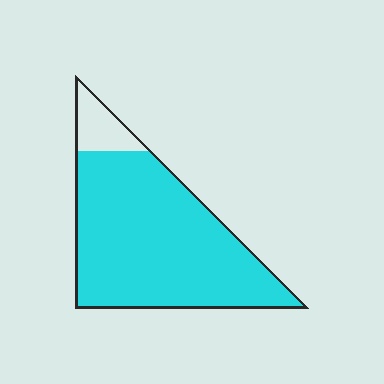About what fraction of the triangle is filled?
About nine tenths (9/10).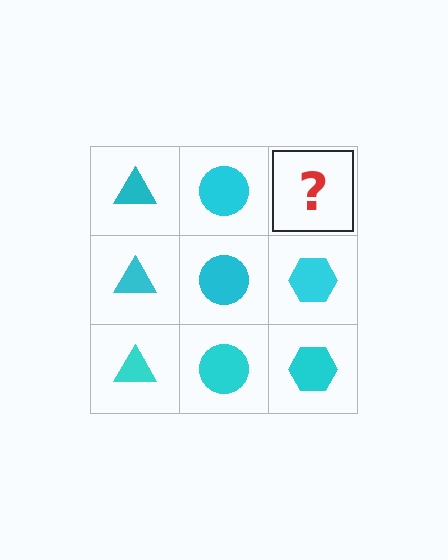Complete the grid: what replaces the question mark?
The question mark should be replaced with a cyan hexagon.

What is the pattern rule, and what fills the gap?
The rule is that each column has a consistent shape. The gap should be filled with a cyan hexagon.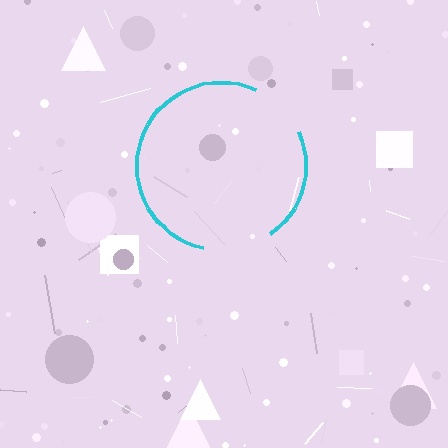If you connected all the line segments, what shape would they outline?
They would outline a circle.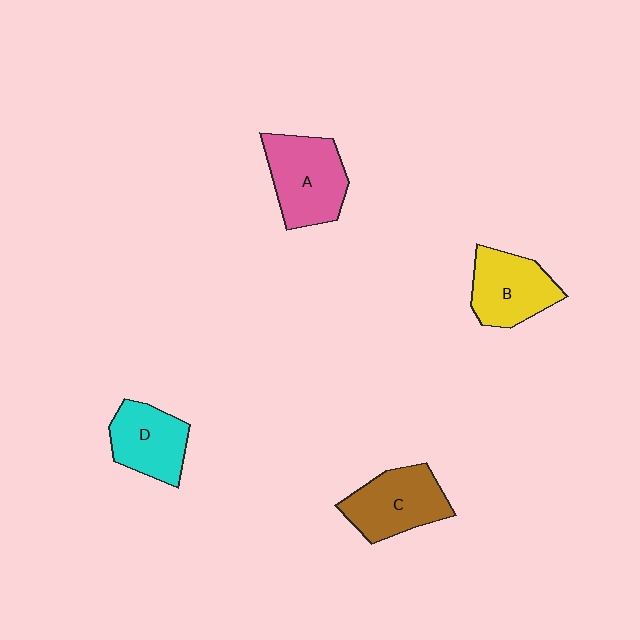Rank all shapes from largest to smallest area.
From largest to smallest: A (pink), C (brown), B (yellow), D (cyan).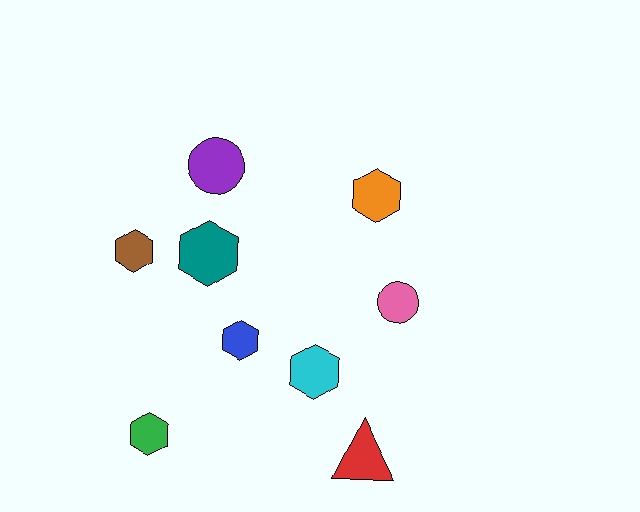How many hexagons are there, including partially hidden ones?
There are 6 hexagons.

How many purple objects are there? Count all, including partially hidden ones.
There is 1 purple object.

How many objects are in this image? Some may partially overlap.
There are 9 objects.